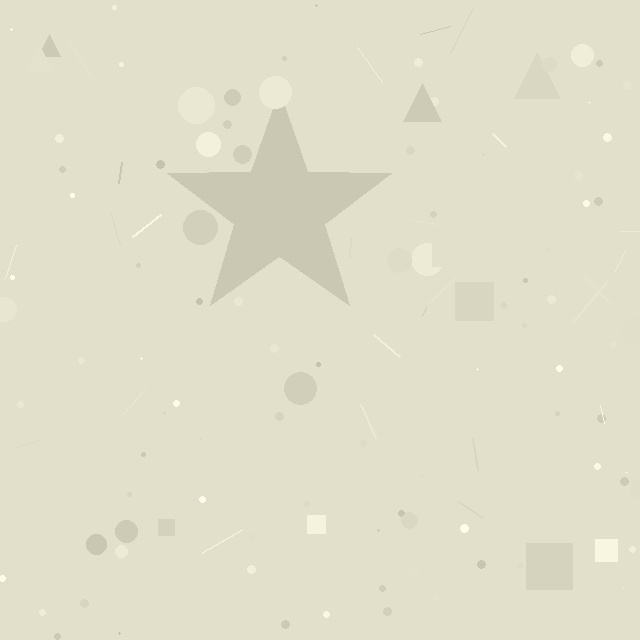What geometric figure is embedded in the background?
A star is embedded in the background.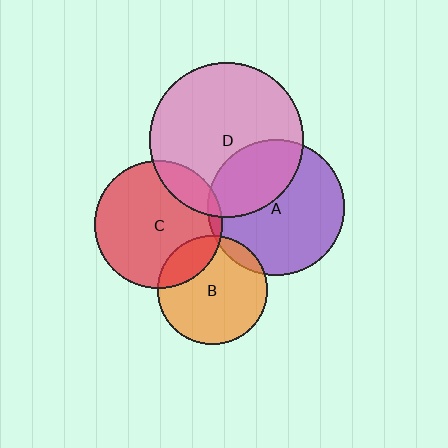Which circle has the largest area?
Circle D (pink).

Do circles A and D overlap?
Yes.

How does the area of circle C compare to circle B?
Approximately 1.4 times.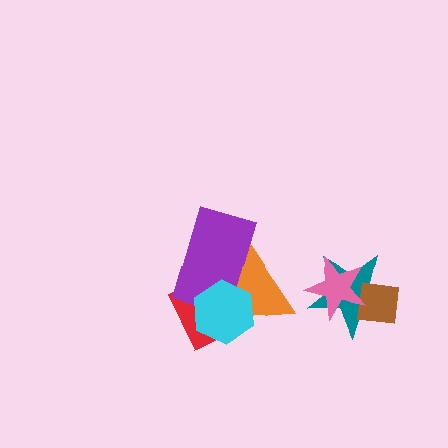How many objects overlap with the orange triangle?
3 objects overlap with the orange triangle.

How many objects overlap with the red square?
3 objects overlap with the red square.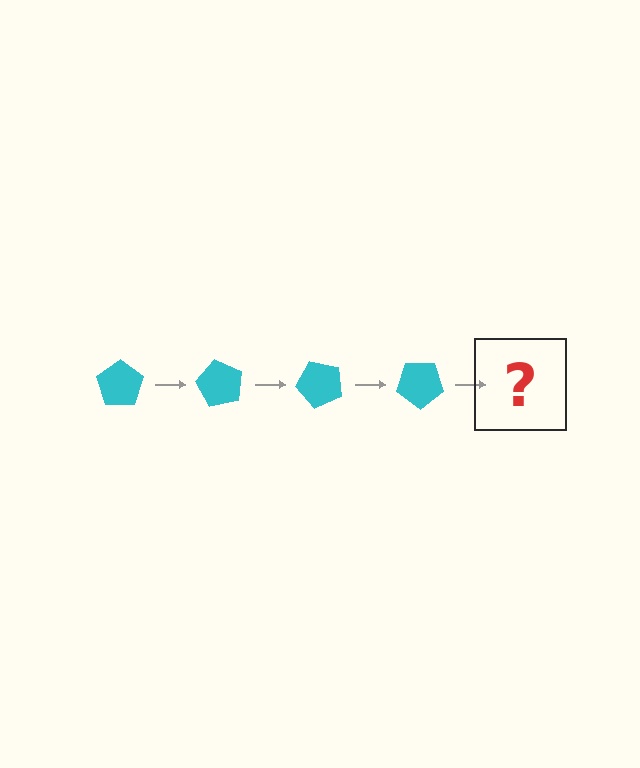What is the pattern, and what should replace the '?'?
The pattern is that the pentagon rotates 60 degrees each step. The '?' should be a cyan pentagon rotated 240 degrees.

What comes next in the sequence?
The next element should be a cyan pentagon rotated 240 degrees.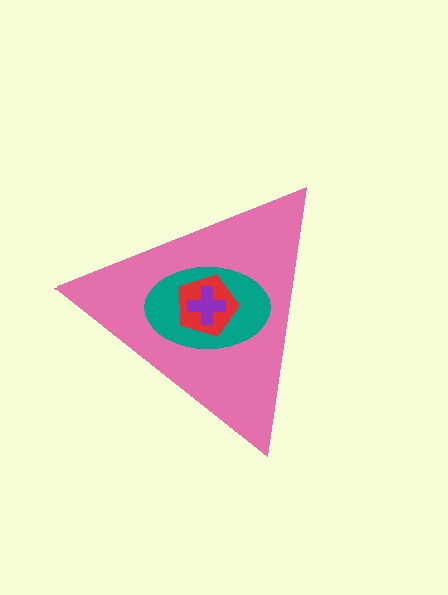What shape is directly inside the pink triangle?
The teal ellipse.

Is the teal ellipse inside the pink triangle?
Yes.